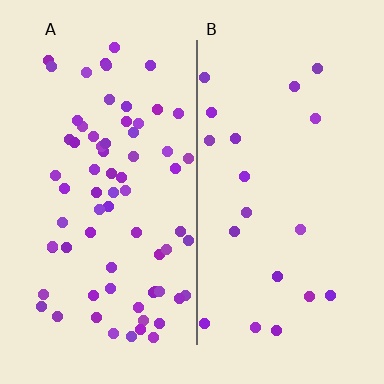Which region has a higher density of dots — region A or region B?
A (the left).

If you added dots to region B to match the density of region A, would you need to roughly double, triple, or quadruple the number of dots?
Approximately quadruple.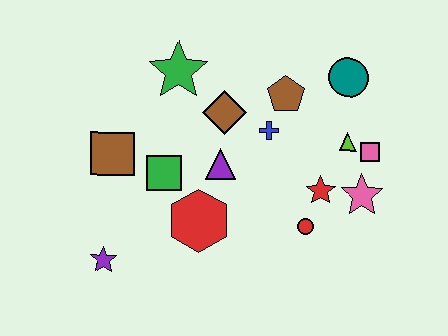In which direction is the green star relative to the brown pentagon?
The green star is to the left of the brown pentagon.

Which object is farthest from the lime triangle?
The purple star is farthest from the lime triangle.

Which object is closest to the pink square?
The lime triangle is closest to the pink square.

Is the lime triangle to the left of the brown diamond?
No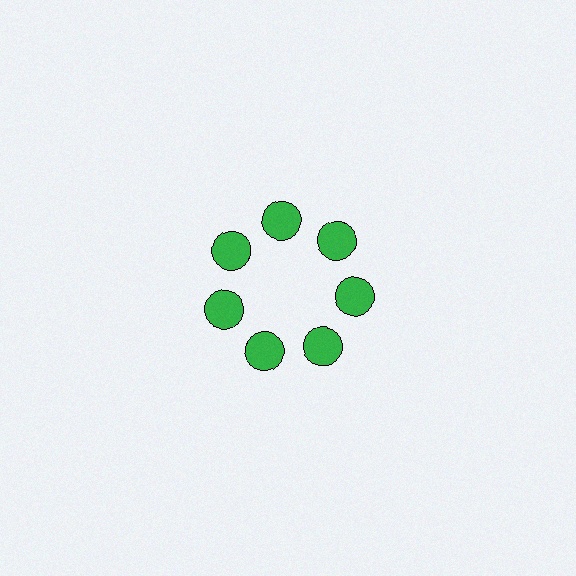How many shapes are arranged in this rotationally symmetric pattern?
There are 7 shapes, arranged in 7 groups of 1.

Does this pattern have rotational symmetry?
Yes, this pattern has 7-fold rotational symmetry. It looks the same after rotating 51 degrees around the center.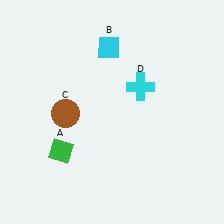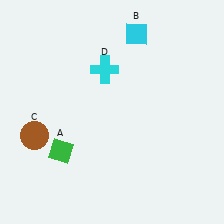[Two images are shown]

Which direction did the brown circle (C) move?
The brown circle (C) moved left.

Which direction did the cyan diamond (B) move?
The cyan diamond (B) moved right.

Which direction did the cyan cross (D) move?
The cyan cross (D) moved left.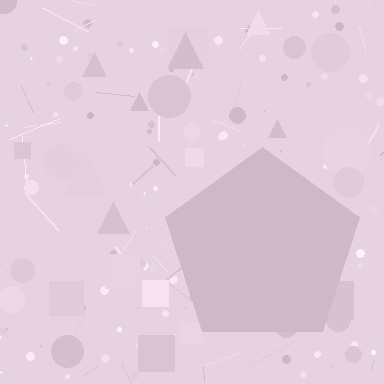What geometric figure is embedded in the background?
A pentagon is embedded in the background.